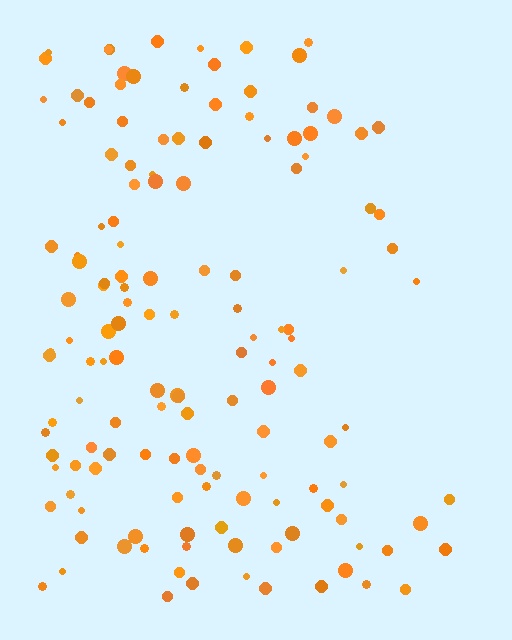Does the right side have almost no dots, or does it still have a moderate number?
Still a moderate number, just noticeably fewer than the left.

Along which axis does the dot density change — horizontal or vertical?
Horizontal.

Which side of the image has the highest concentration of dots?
The left.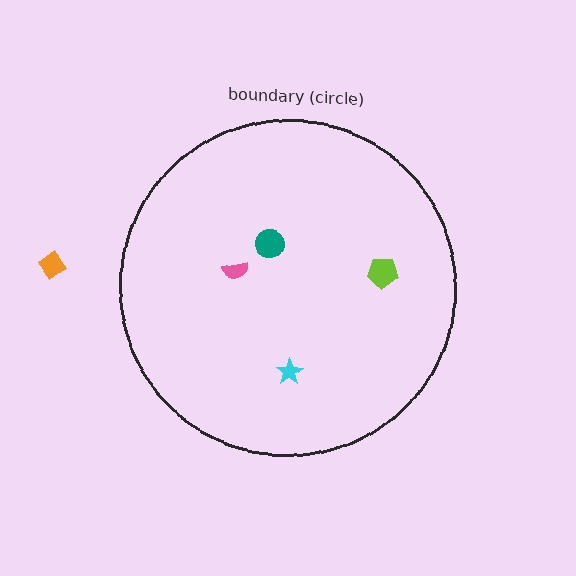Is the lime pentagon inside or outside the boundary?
Inside.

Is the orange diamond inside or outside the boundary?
Outside.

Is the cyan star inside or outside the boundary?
Inside.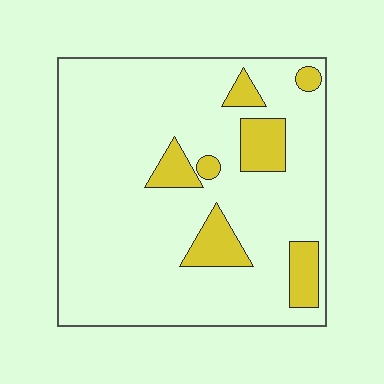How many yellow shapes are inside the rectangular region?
7.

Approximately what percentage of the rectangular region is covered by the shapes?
Approximately 15%.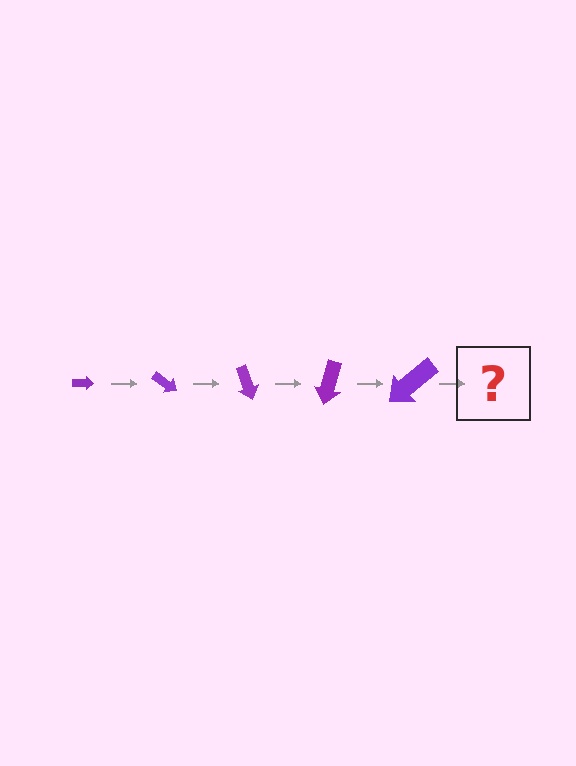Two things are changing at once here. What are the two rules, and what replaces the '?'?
The two rules are that the arrow grows larger each step and it rotates 35 degrees each step. The '?' should be an arrow, larger than the previous one and rotated 175 degrees from the start.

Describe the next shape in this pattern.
It should be an arrow, larger than the previous one and rotated 175 degrees from the start.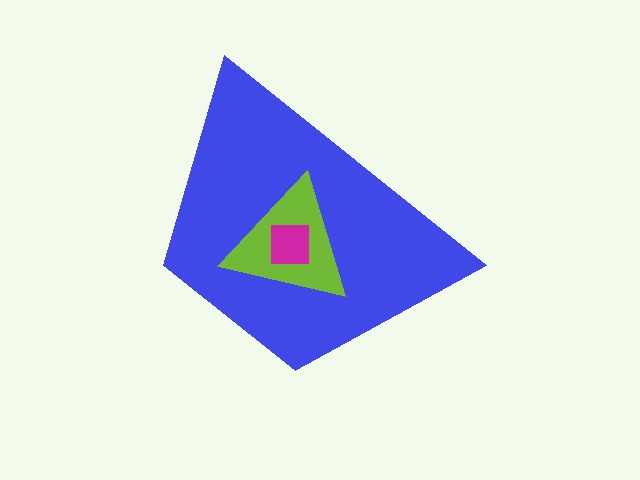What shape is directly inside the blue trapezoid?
The lime triangle.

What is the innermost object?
The magenta square.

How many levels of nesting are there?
3.